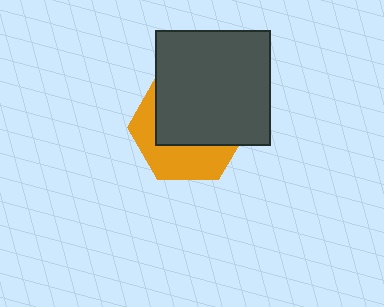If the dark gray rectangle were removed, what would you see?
You would see the complete orange hexagon.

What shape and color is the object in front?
The object in front is a dark gray rectangle.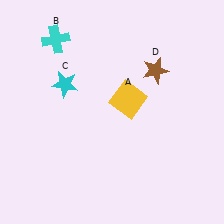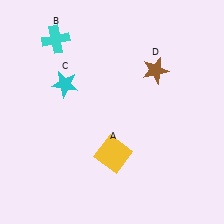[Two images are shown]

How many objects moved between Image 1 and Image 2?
1 object moved between the two images.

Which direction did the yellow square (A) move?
The yellow square (A) moved down.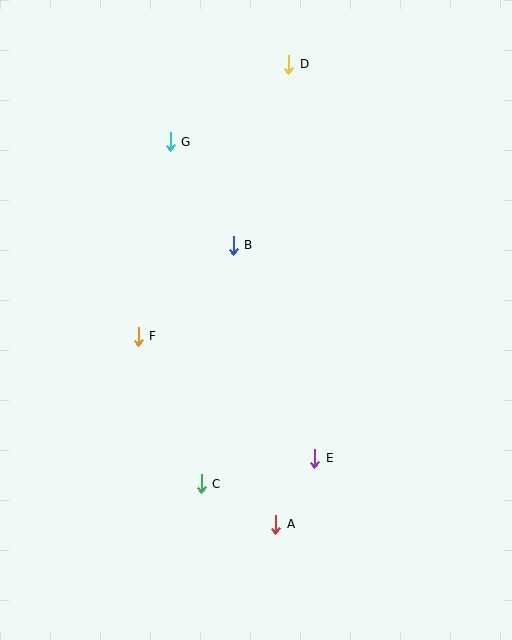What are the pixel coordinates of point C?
Point C is at (201, 484).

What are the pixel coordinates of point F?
Point F is at (138, 336).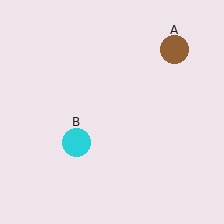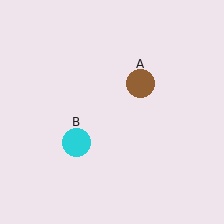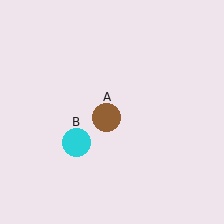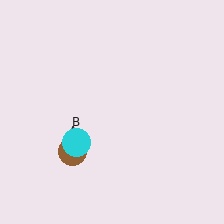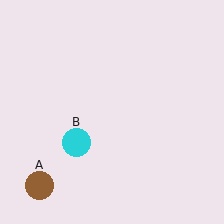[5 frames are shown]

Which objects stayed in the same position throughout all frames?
Cyan circle (object B) remained stationary.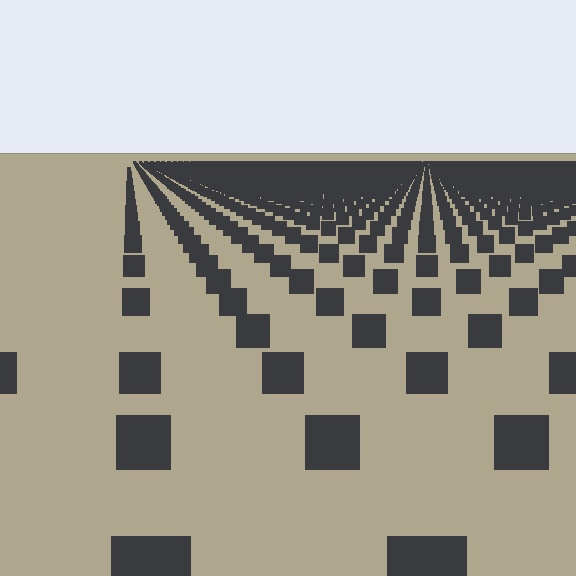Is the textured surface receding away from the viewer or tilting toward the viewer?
The surface is receding away from the viewer. Texture elements get smaller and denser toward the top.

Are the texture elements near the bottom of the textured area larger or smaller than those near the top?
Larger. Near the bottom, elements are closer to the viewer and appear at a bigger on-screen size.